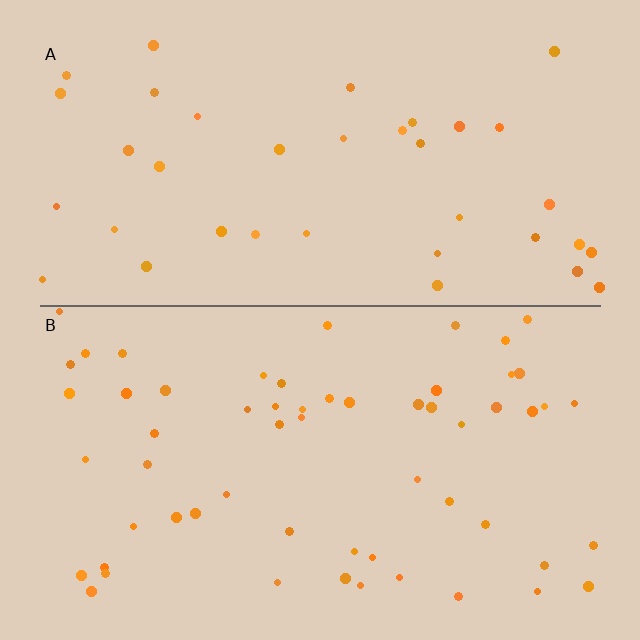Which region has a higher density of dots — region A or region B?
B (the bottom).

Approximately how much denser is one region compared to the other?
Approximately 1.6× — region B over region A.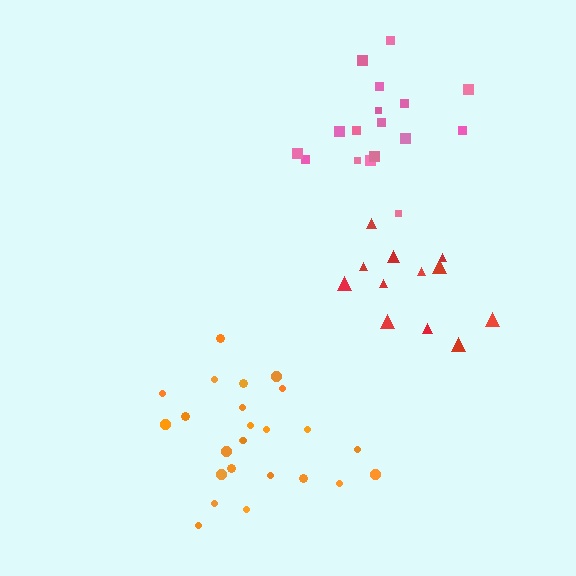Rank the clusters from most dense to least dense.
red, orange, pink.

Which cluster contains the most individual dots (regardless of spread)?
Orange (25).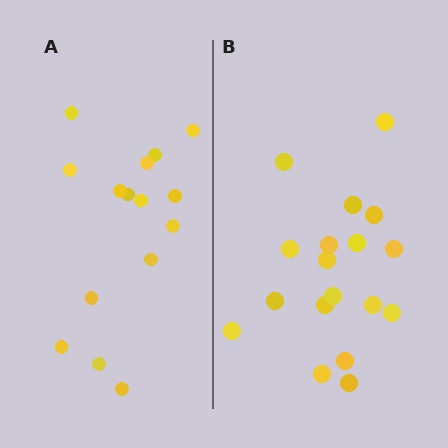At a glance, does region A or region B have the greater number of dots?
Region B (the right region) has more dots.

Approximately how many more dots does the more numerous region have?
Region B has just a few more — roughly 2 or 3 more dots than region A.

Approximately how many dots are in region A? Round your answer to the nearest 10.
About 20 dots. (The exact count is 15, which rounds to 20.)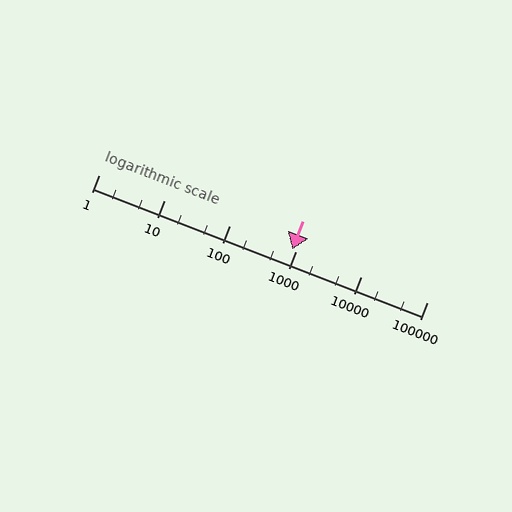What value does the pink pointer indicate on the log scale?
The pointer indicates approximately 890.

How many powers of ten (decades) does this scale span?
The scale spans 5 decades, from 1 to 100000.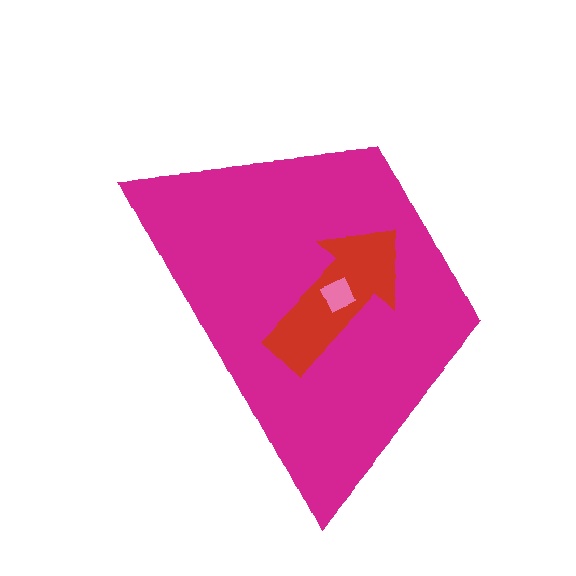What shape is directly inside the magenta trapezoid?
The red arrow.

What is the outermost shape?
The magenta trapezoid.